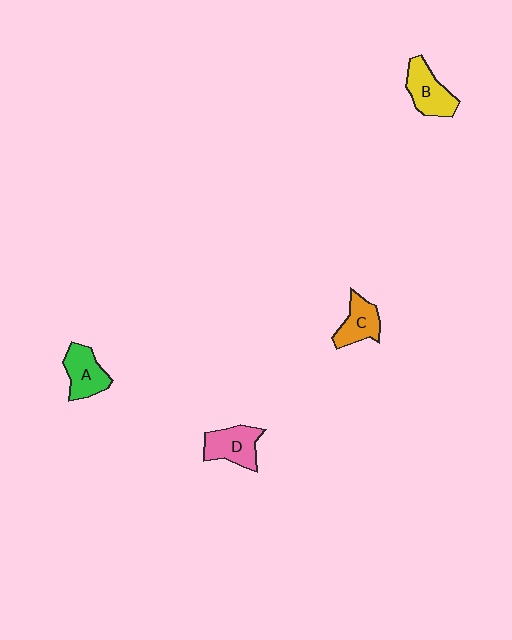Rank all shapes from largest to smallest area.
From largest to smallest: B (yellow), D (pink), A (green), C (orange).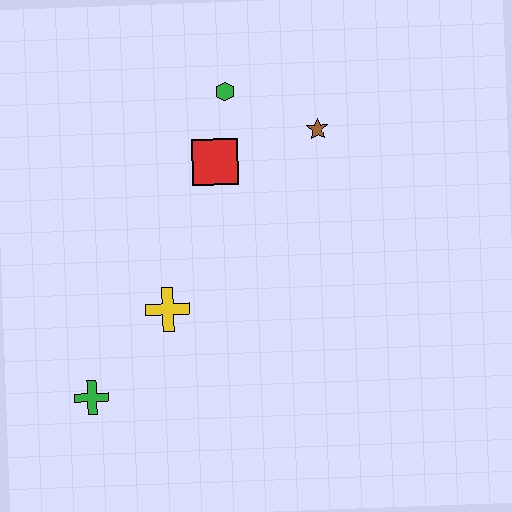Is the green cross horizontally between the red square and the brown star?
No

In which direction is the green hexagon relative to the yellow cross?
The green hexagon is above the yellow cross.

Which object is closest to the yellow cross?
The green cross is closest to the yellow cross.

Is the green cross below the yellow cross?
Yes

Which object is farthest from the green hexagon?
The green cross is farthest from the green hexagon.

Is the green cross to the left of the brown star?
Yes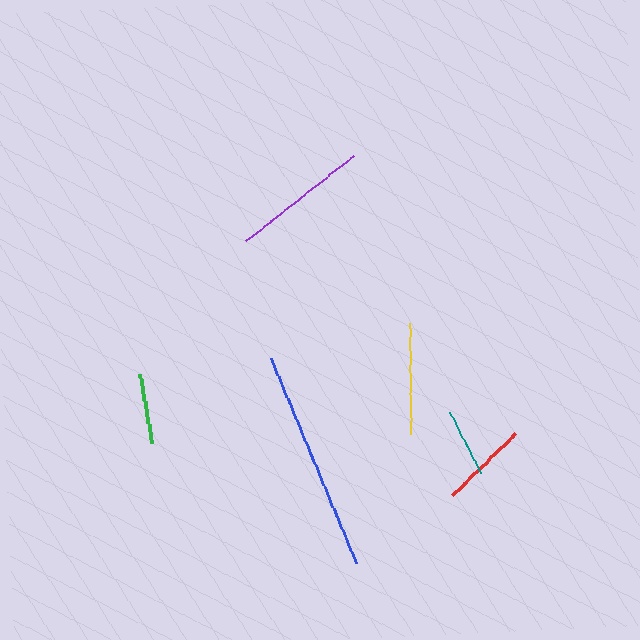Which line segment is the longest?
The blue line is the longest at approximately 221 pixels.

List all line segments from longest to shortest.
From longest to shortest: blue, purple, yellow, red, green, teal.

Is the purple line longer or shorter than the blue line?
The blue line is longer than the purple line.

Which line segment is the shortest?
The teal line is the shortest at approximately 68 pixels.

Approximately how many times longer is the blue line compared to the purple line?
The blue line is approximately 1.6 times the length of the purple line.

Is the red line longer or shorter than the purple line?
The purple line is longer than the red line.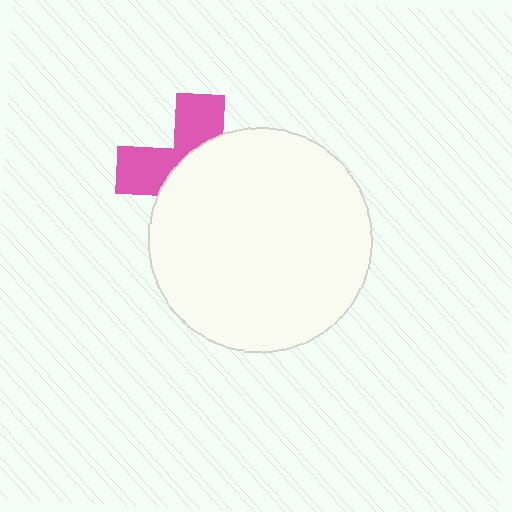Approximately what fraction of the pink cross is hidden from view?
Roughly 61% of the pink cross is hidden behind the white circle.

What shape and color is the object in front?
The object in front is a white circle.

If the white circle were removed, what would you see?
You would see the complete pink cross.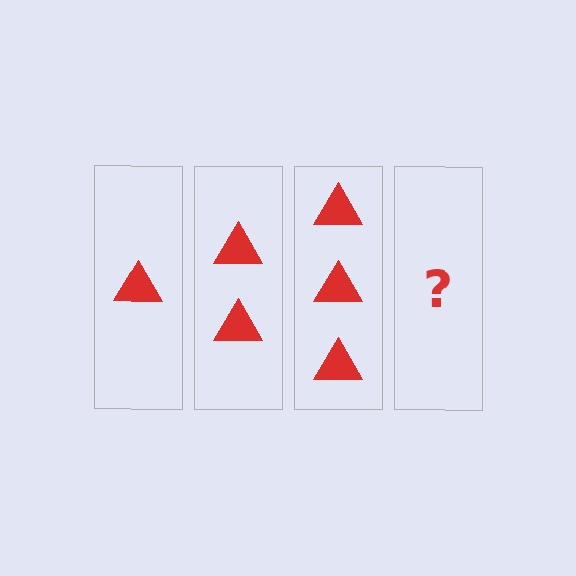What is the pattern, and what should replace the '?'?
The pattern is that each step adds one more triangle. The '?' should be 4 triangles.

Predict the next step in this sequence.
The next step is 4 triangles.